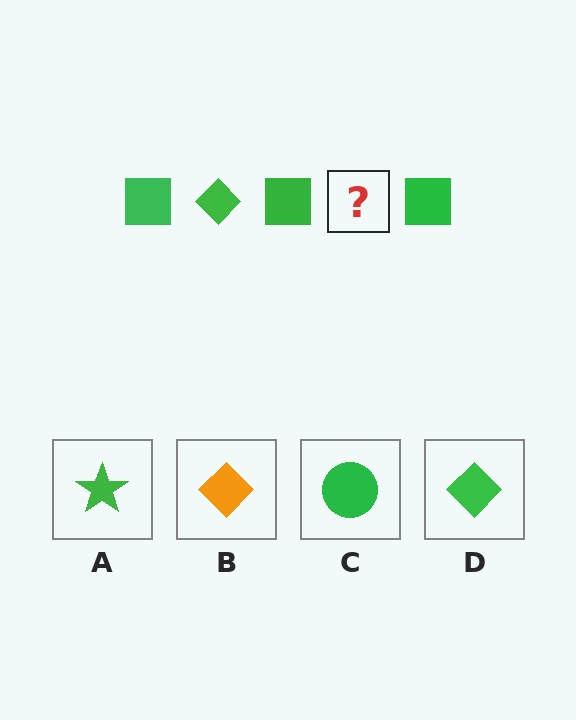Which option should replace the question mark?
Option D.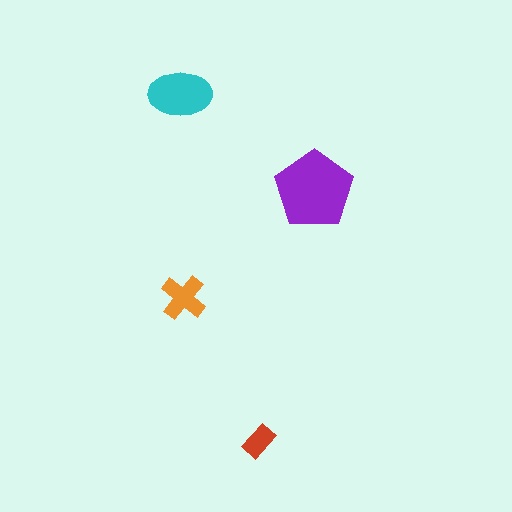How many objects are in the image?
There are 4 objects in the image.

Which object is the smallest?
The red rectangle.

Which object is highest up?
The cyan ellipse is topmost.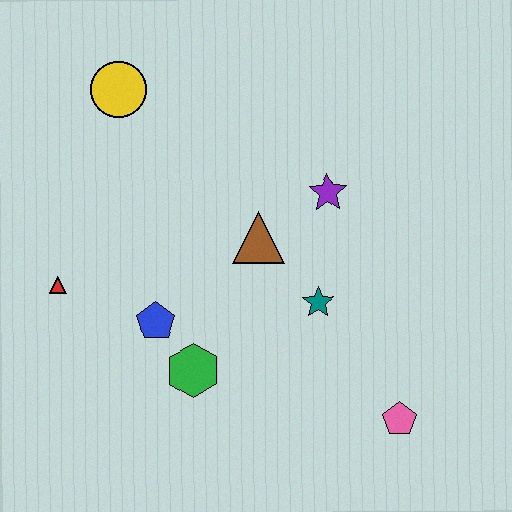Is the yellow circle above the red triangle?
Yes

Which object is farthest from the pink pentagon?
The yellow circle is farthest from the pink pentagon.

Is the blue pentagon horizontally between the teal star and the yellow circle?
Yes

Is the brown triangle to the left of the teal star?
Yes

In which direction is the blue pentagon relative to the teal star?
The blue pentagon is to the left of the teal star.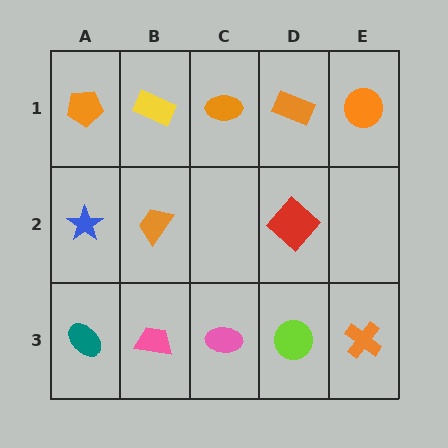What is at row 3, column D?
A lime circle.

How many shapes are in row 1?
5 shapes.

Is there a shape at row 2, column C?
No, that cell is empty.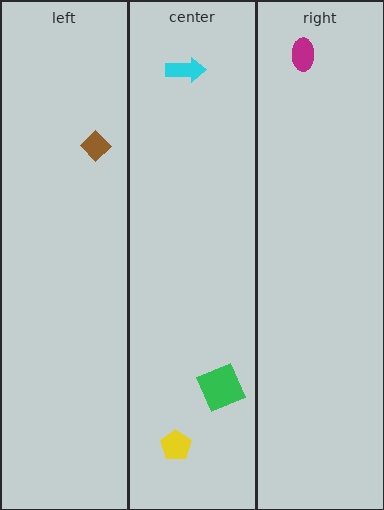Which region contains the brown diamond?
The left region.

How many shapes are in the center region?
3.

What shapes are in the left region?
The brown diamond.